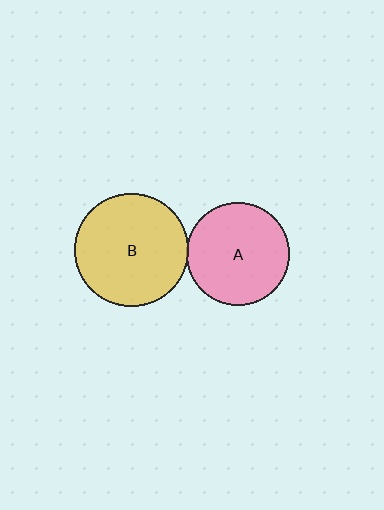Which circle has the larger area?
Circle B (yellow).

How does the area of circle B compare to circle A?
Approximately 1.2 times.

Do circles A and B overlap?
Yes.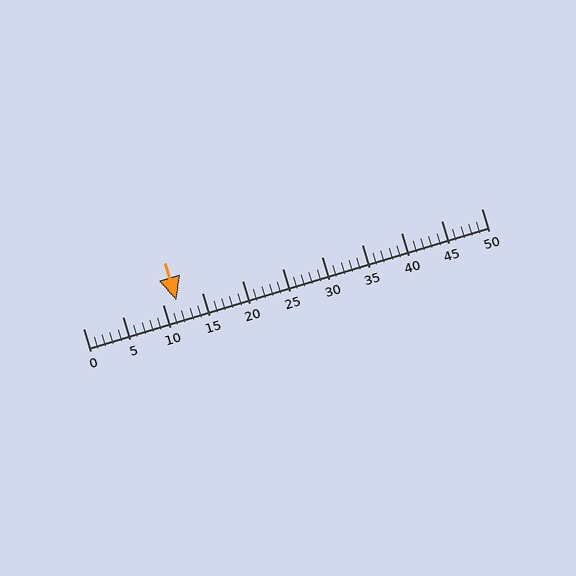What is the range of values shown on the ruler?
The ruler shows values from 0 to 50.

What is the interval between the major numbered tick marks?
The major tick marks are spaced 5 units apart.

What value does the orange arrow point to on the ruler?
The orange arrow points to approximately 12.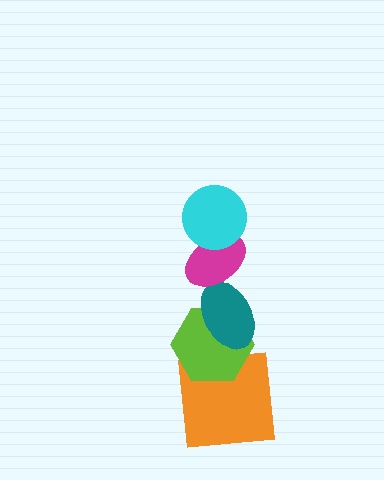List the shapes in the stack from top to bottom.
From top to bottom: the cyan circle, the magenta ellipse, the teal ellipse, the lime hexagon, the orange square.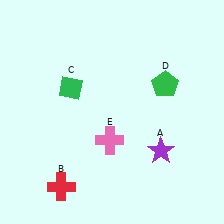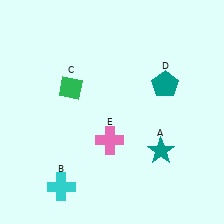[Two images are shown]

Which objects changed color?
A changed from purple to teal. B changed from red to cyan. D changed from green to teal.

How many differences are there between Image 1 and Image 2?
There are 3 differences between the two images.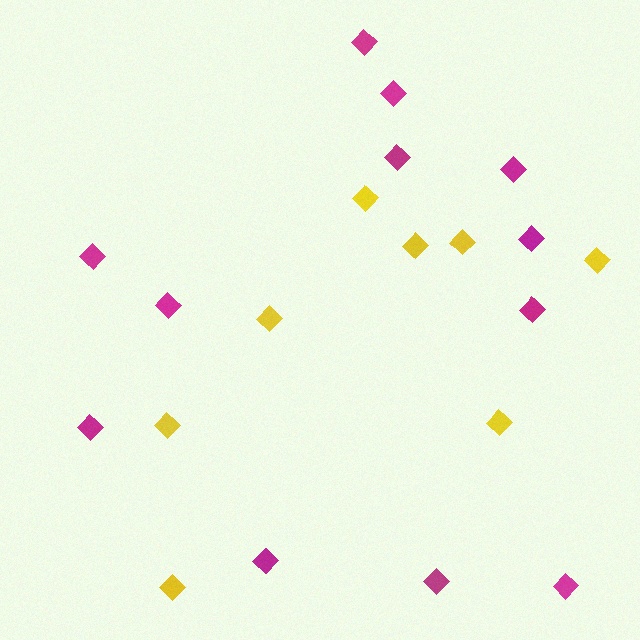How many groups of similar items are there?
There are 2 groups: one group of magenta diamonds (12) and one group of yellow diamonds (8).